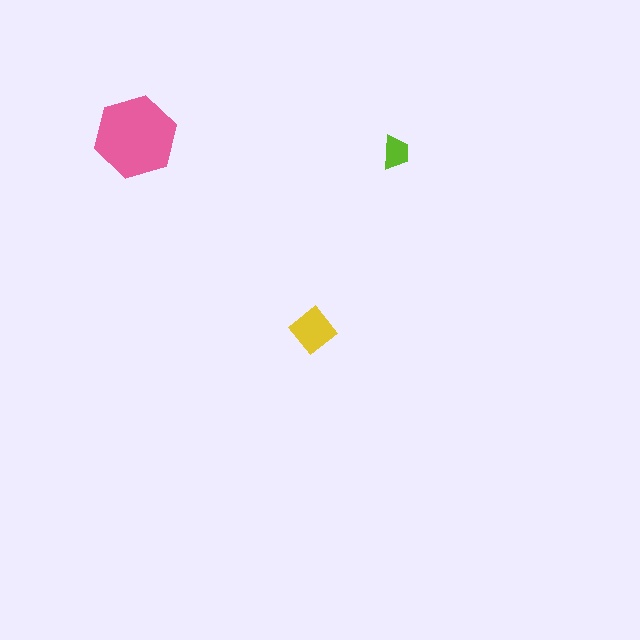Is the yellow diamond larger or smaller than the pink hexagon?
Smaller.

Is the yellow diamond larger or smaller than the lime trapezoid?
Larger.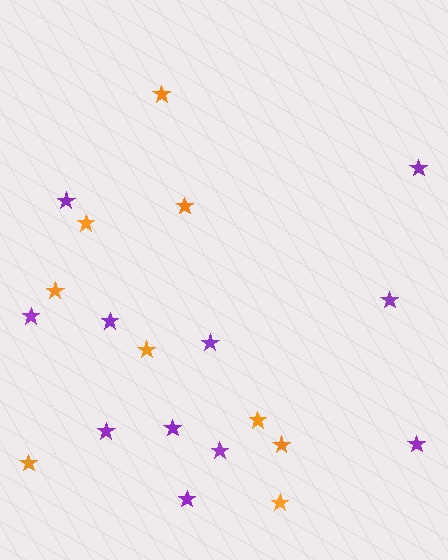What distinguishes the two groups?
There are 2 groups: one group of orange stars (9) and one group of purple stars (11).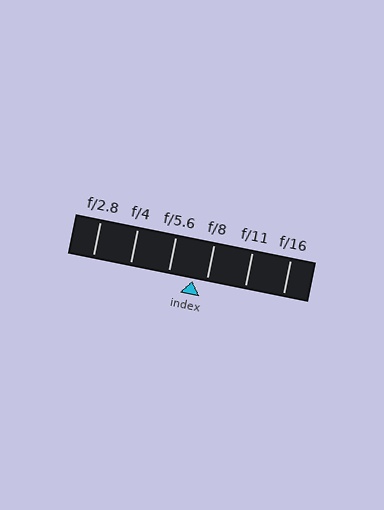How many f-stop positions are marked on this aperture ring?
There are 6 f-stop positions marked.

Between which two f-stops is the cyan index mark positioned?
The index mark is between f/5.6 and f/8.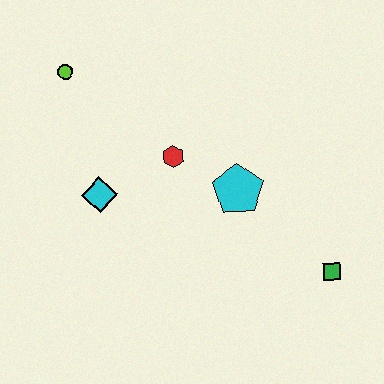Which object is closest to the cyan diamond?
The red hexagon is closest to the cyan diamond.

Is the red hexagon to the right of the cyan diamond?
Yes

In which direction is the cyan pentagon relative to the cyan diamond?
The cyan pentagon is to the right of the cyan diamond.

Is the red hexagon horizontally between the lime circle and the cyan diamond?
No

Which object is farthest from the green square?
The lime circle is farthest from the green square.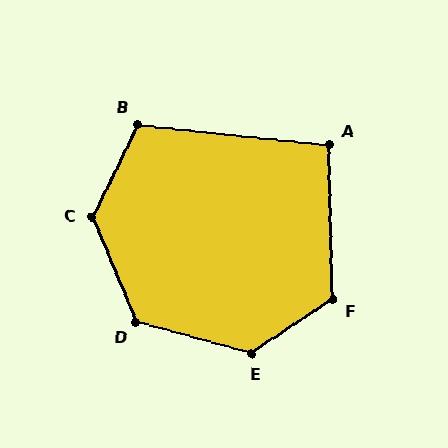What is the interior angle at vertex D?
Approximately 128 degrees (obtuse).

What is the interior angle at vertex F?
Approximately 122 degrees (obtuse).